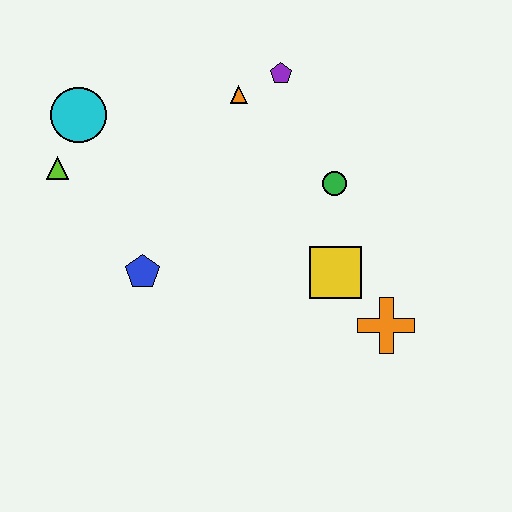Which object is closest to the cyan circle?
The lime triangle is closest to the cyan circle.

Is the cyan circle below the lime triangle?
No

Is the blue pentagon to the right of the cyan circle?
Yes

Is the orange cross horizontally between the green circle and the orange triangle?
No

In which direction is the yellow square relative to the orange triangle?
The yellow square is below the orange triangle.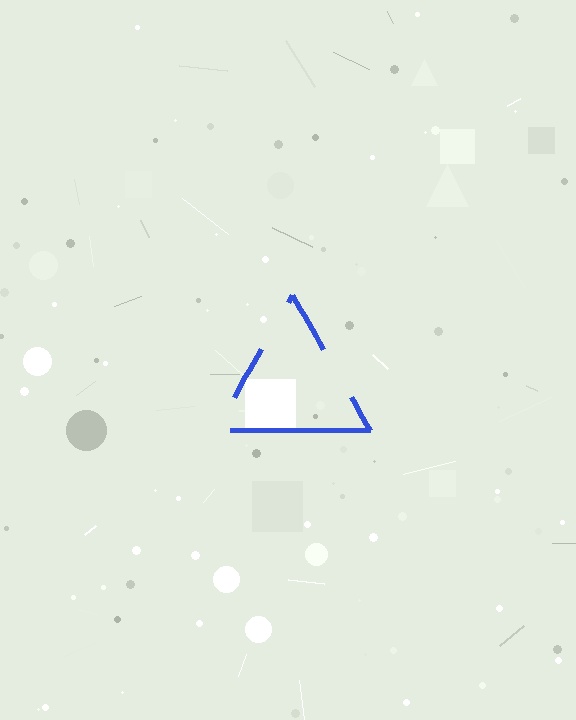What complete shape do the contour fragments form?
The contour fragments form a triangle.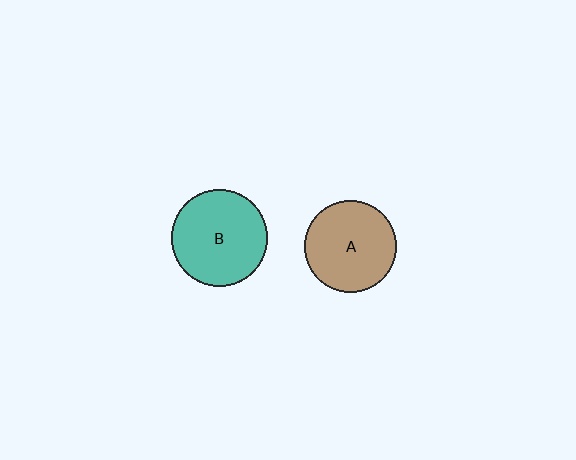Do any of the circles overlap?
No, none of the circles overlap.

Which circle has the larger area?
Circle B (teal).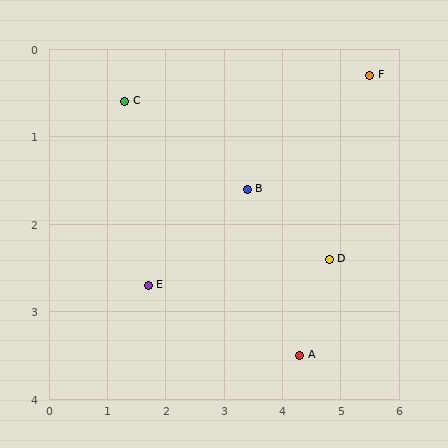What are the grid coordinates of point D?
Point D is at approximately (4.8, 2.4).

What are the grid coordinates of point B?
Point B is at approximately (3.4, 1.6).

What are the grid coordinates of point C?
Point C is at approximately (1.3, 0.6).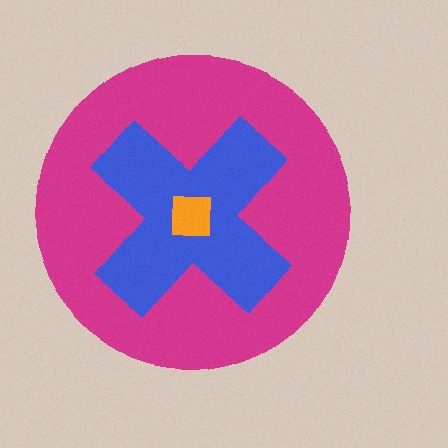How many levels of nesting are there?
3.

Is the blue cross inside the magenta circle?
Yes.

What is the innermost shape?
The orange square.